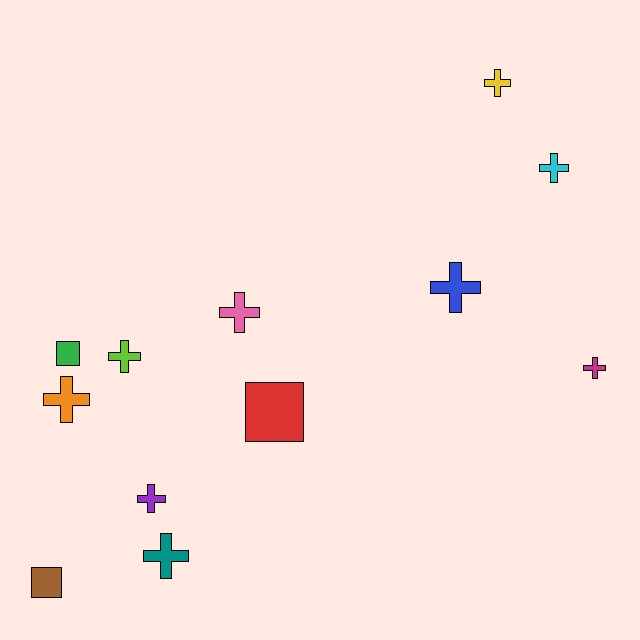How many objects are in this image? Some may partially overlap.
There are 12 objects.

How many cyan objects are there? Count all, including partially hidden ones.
There is 1 cyan object.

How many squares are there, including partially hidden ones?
There are 3 squares.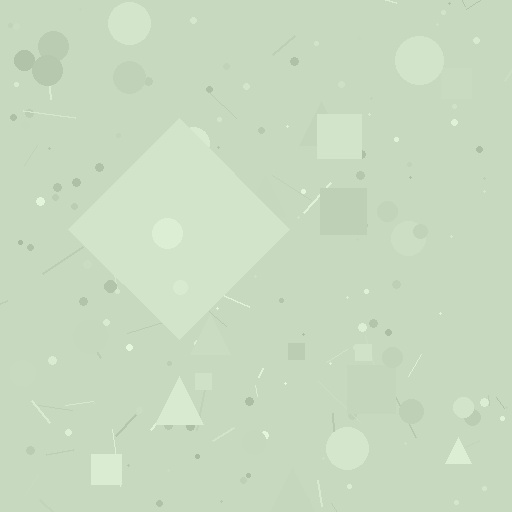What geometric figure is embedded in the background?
A diamond is embedded in the background.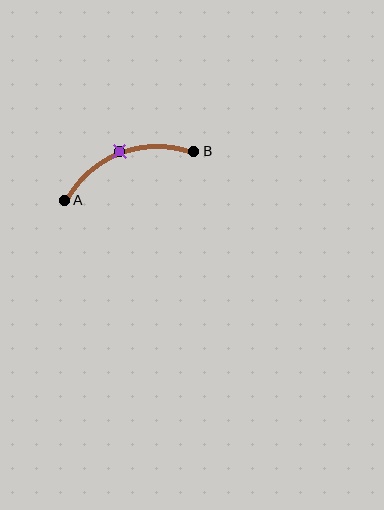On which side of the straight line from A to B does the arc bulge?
The arc bulges above the straight line connecting A and B.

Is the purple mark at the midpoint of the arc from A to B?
Yes. The purple mark lies on the arc at equal arc-length from both A and B — it is the arc midpoint.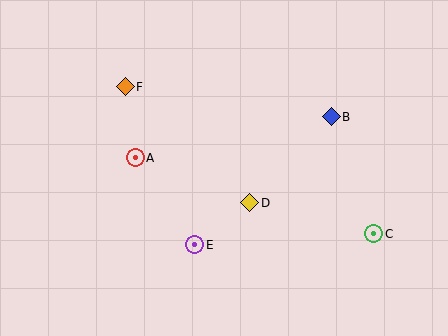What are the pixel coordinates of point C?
Point C is at (374, 234).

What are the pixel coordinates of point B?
Point B is at (331, 117).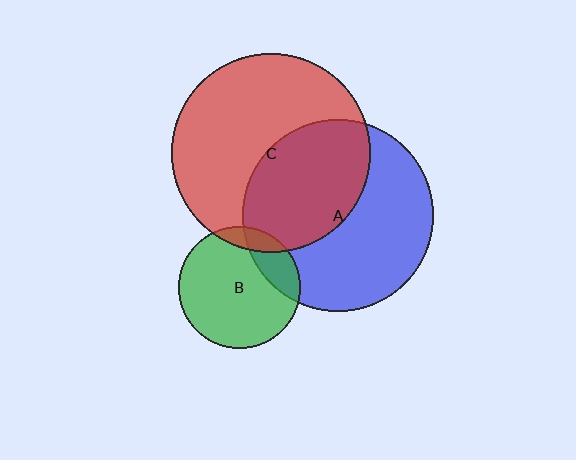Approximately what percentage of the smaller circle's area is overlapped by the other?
Approximately 45%.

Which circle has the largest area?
Circle C (red).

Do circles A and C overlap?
Yes.